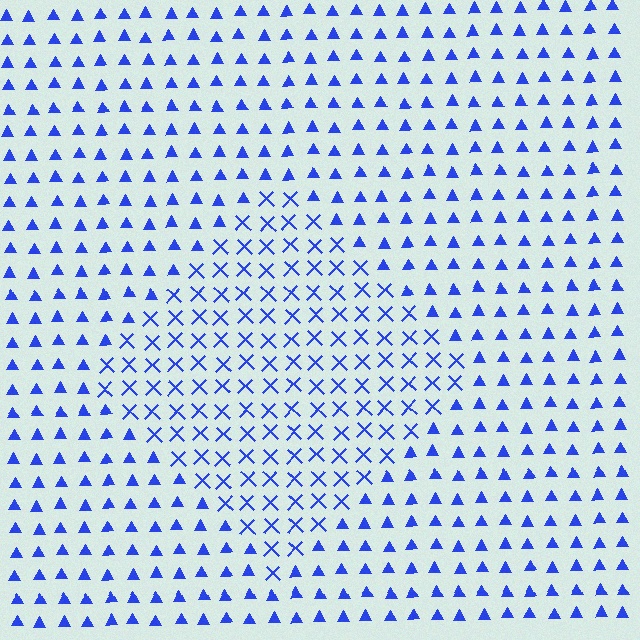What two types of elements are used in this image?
The image uses X marks inside the diamond region and triangles outside it.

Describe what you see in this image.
The image is filled with small blue elements arranged in a uniform grid. A diamond-shaped region contains X marks, while the surrounding area contains triangles. The boundary is defined purely by the change in element shape.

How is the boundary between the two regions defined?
The boundary is defined by a change in element shape: X marks inside vs. triangles outside. All elements share the same color and spacing.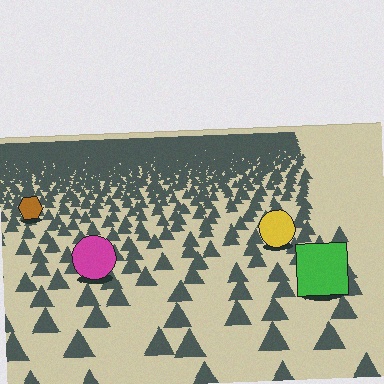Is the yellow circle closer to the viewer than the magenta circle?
No. The magenta circle is closer — you can tell from the texture gradient: the ground texture is coarser near it.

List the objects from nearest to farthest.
From nearest to farthest: the green square, the magenta circle, the yellow circle, the brown hexagon.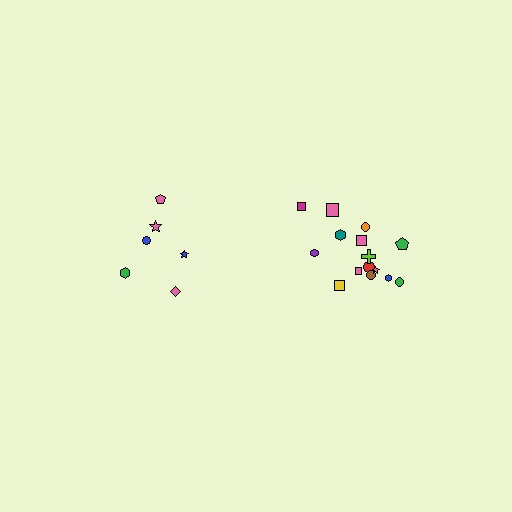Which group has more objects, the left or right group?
The right group.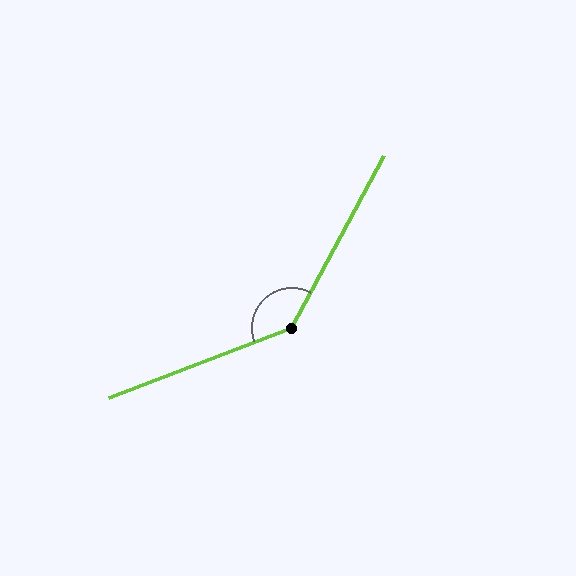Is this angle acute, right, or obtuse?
It is obtuse.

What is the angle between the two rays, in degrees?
Approximately 139 degrees.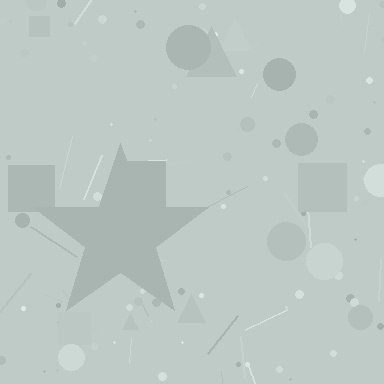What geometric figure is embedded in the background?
A star is embedded in the background.